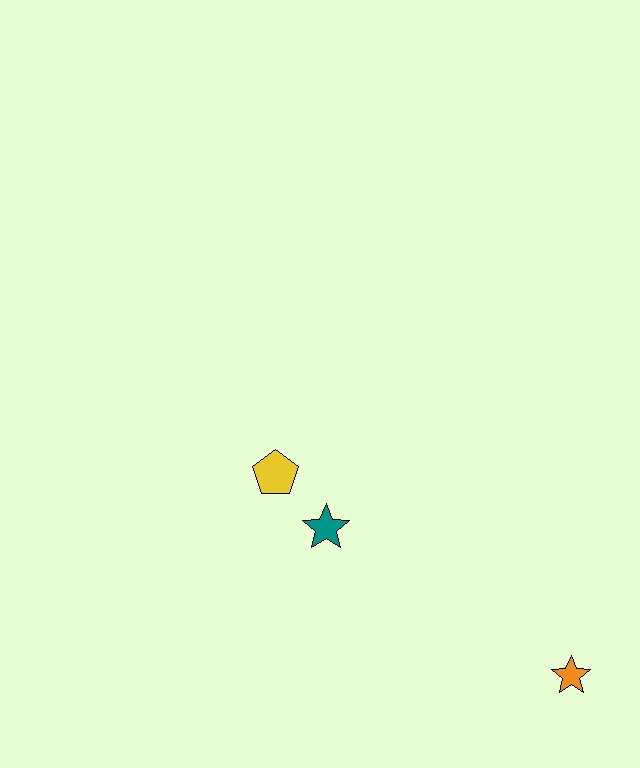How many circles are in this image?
There are no circles.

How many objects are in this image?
There are 3 objects.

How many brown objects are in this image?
There are no brown objects.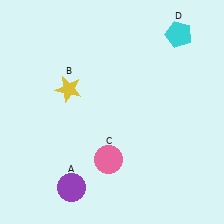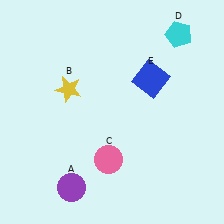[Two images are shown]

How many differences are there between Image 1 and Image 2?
There is 1 difference between the two images.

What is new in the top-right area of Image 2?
A blue square (E) was added in the top-right area of Image 2.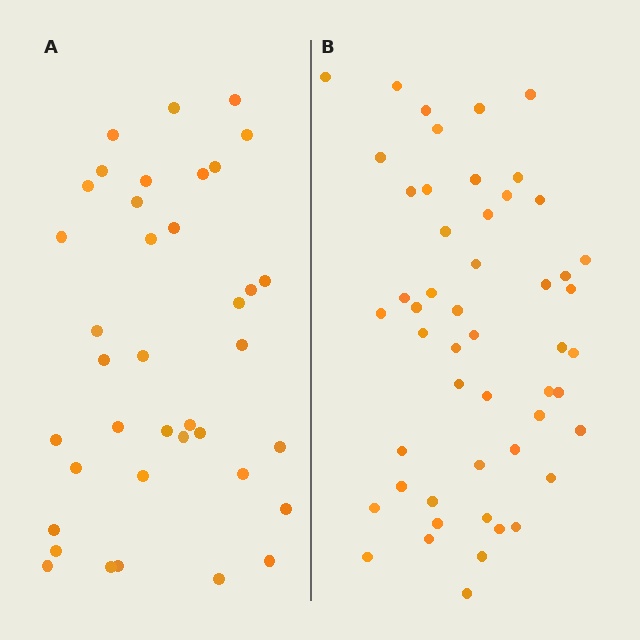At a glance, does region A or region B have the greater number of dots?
Region B (the right region) has more dots.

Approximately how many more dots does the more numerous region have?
Region B has approximately 15 more dots than region A.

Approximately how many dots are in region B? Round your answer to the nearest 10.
About 50 dots. (The exact count is 51, which rounds to 50.)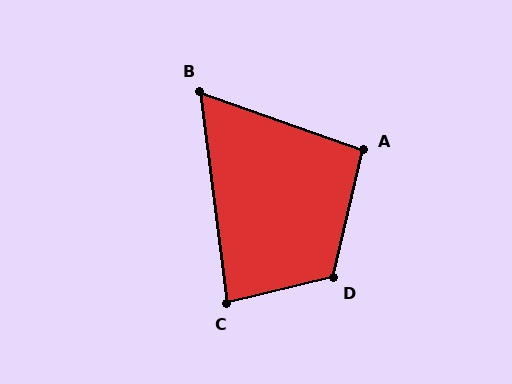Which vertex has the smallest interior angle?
B, at approximately 63 degrees.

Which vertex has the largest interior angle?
D, at approximately 117 degrees.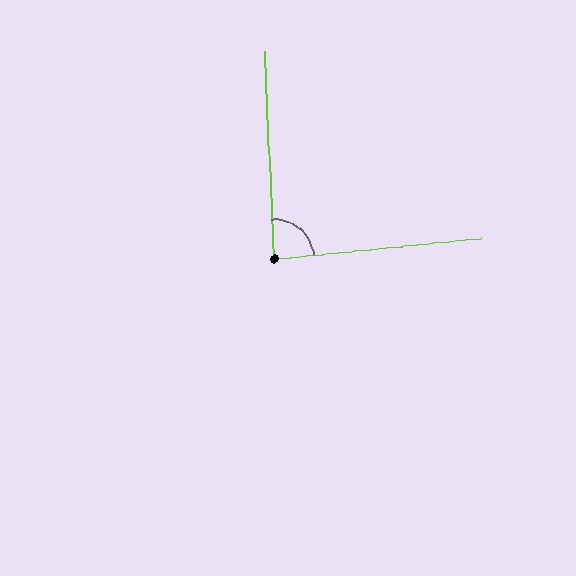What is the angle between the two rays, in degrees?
Approximately 87 degrees.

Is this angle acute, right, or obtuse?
It is approximately a right angle.